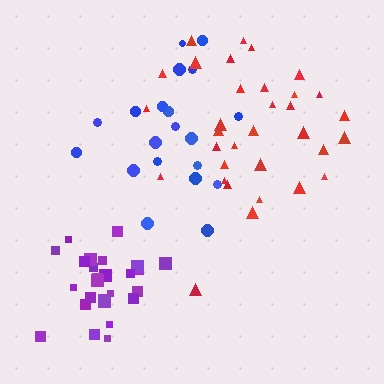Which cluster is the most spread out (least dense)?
Red.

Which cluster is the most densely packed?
Purple.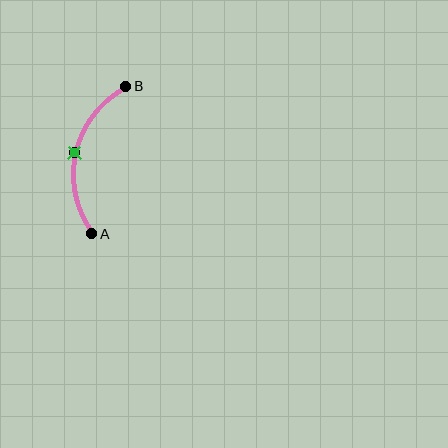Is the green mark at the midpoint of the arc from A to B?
Yes. The green mark lies on the arc at equal arc-length from both A and B — it is the arc midpoint.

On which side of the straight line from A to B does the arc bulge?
The arc bulges to the left of the straight line connecting A and B.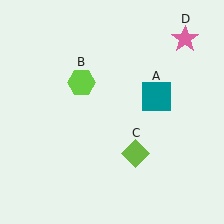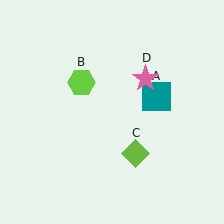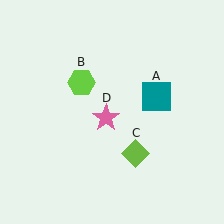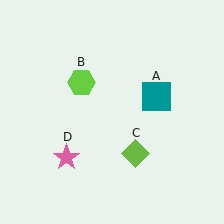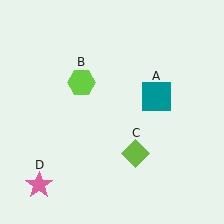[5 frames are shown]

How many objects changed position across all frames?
1 object changed position: pink star (object D).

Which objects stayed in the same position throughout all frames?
Teal square (object A) and lime hexagon (object B) and lime diamond (object C) remained stationary.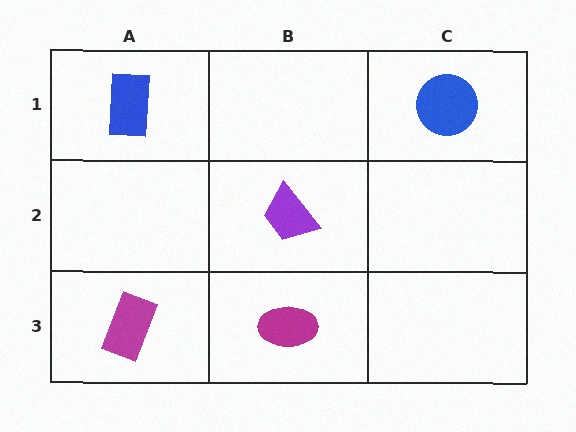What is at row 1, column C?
A blue circle.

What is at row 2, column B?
A purple trapezoid.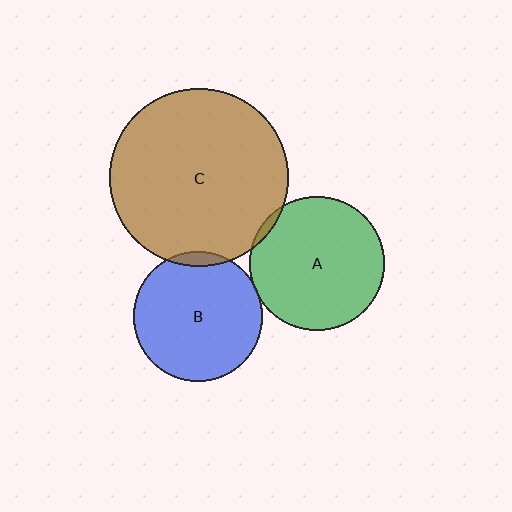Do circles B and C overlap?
Yes.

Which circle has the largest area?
Circle C (brown).